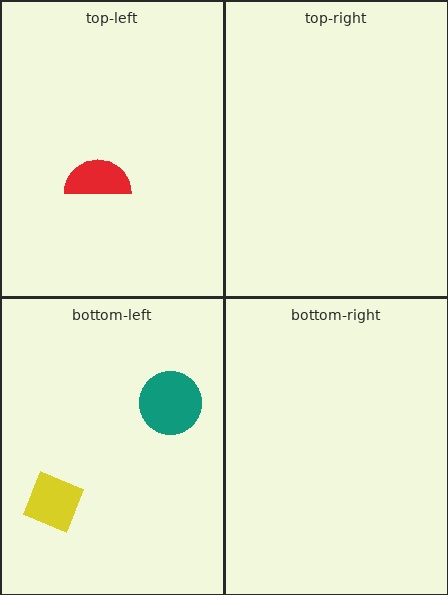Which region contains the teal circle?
The bottom-left region.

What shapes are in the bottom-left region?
The yellow diamond, the teal circle.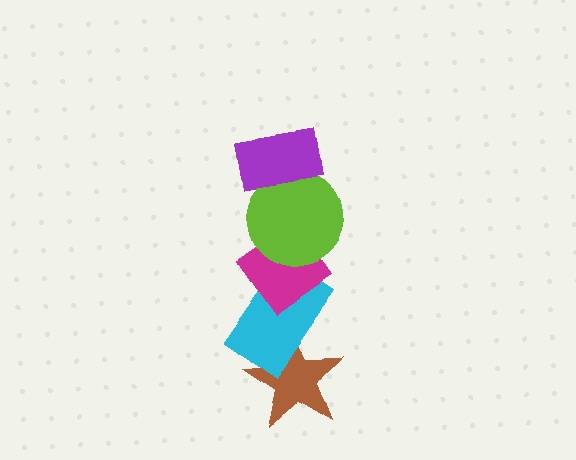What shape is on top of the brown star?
The cyan rectangle is on top of the brown star.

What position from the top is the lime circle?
The lime circle is 2nd from the top.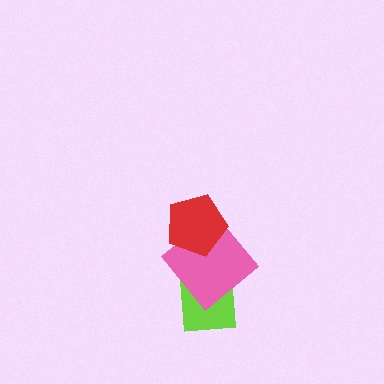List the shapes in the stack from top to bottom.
From top to bottom: the red pentagon, the pink diamond, the lime square.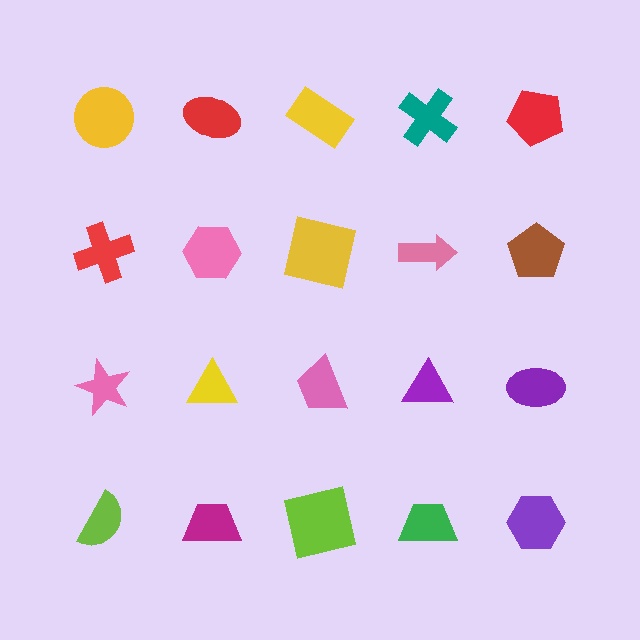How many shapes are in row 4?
5 shapes.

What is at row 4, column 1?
A lime semicircle.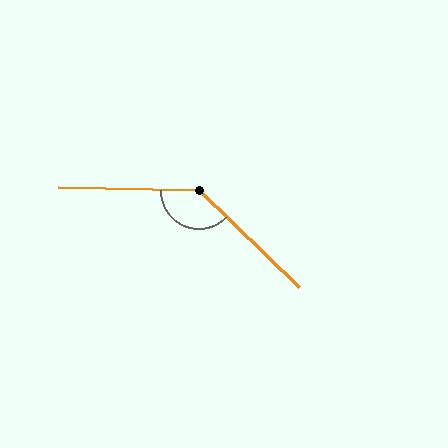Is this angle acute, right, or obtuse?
It is obtuse.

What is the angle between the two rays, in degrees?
Approximately 137 degrees.